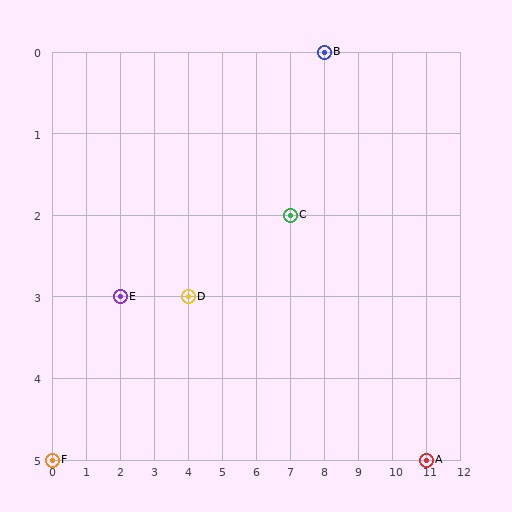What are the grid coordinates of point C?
Point C is at grid coordinates (7, 2).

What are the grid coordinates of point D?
Point D is at grid coordinates (4, 3).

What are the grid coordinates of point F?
Point F is at grid coordinates (0, 5).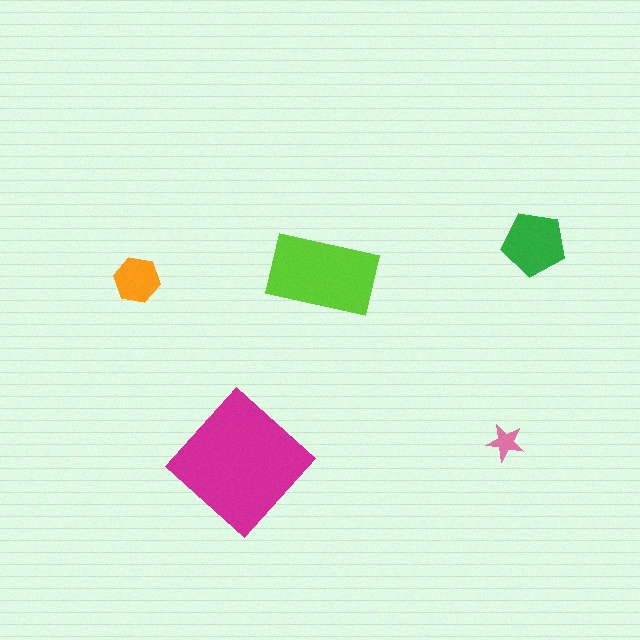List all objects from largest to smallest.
The magenta diamond, the lime rectangle, the green pentagon, the orange hexagon, the pink star.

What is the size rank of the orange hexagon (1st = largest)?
4th.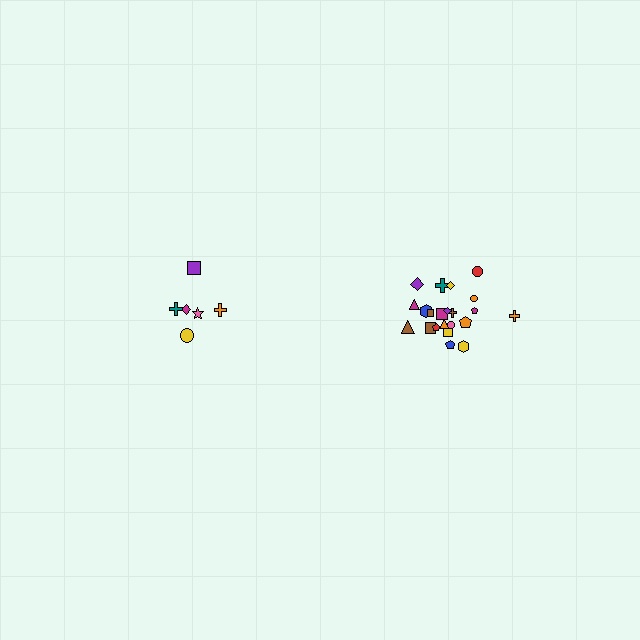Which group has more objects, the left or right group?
The right group.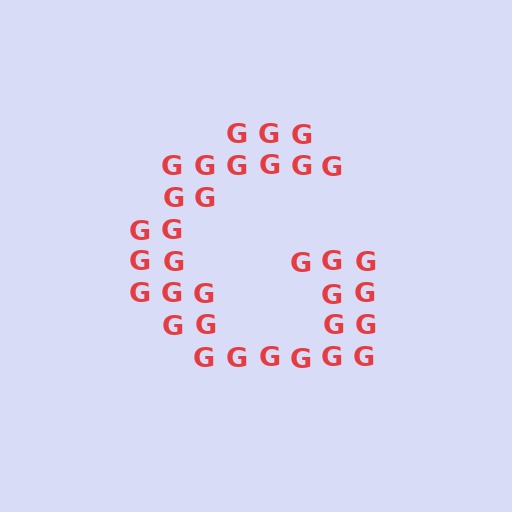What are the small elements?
The small elements are letter G's.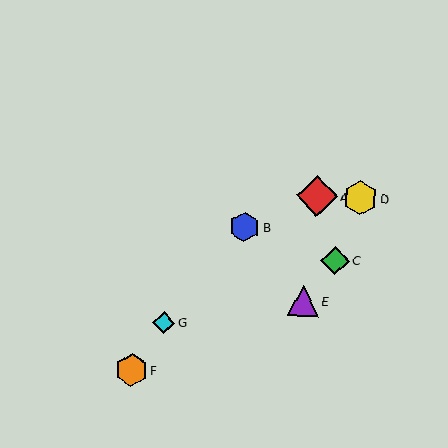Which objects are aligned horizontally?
Objects A, D are aligned horizontally.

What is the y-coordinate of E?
Object E is at y≈301.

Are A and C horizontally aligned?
No, A is at y≈196 and C is at y≈261.